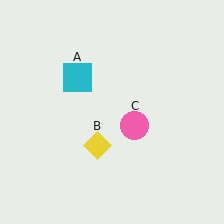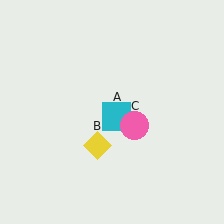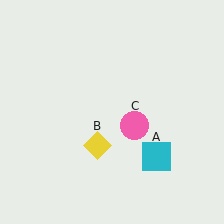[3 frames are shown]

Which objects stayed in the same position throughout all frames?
Yellow diamond (object B) and pink circle (object C) remained stationary.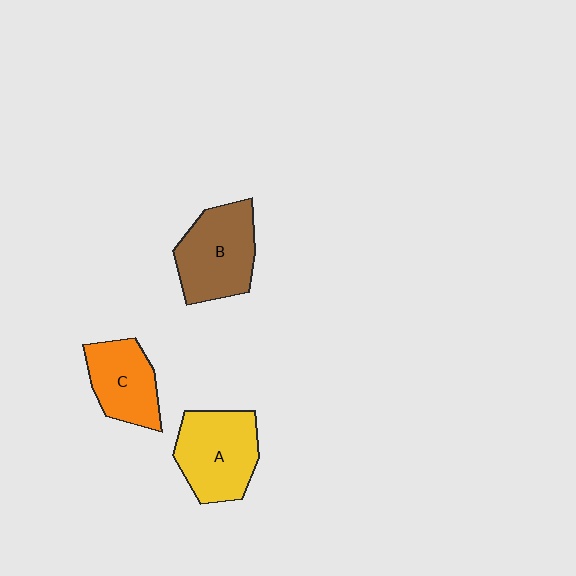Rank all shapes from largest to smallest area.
From largest to smallest: B (brown), A (yellow), C (orange).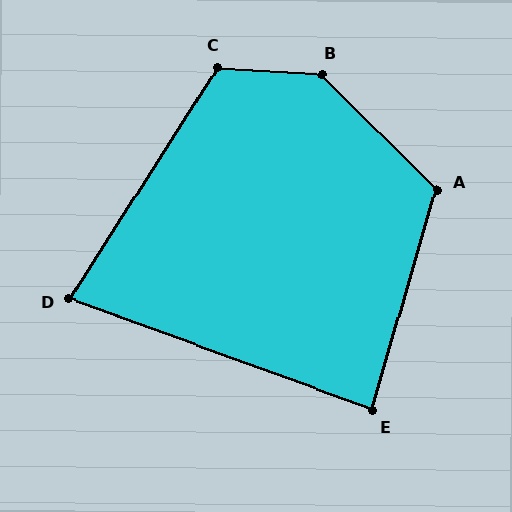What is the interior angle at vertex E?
Approximately 86 degrees (approximately right).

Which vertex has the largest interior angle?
B, at approximately 139 degrees.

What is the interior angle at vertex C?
Approximately 119 degrees (obtuse).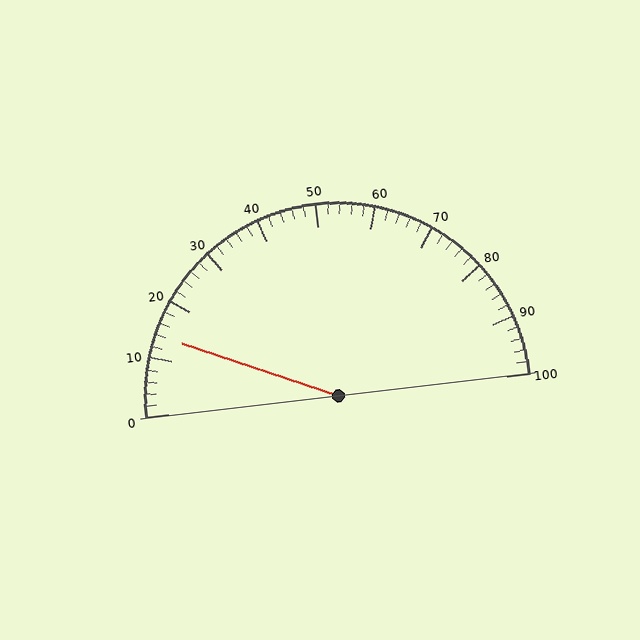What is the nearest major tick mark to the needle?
The nearest major tick mark is 10.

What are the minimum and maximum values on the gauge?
The gauge ranges from 0 to 100.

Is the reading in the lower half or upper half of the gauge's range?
The reading is in the lower half of the range (0 to 100).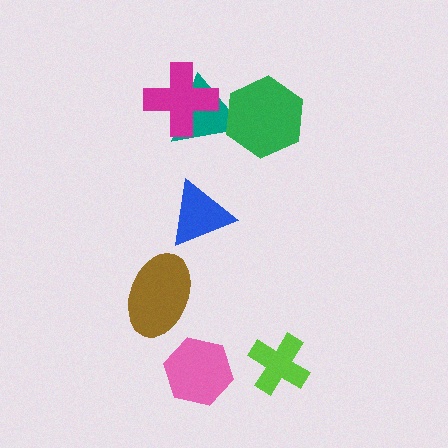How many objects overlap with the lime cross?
0 objects overlap with the lime cross.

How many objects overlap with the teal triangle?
2 objects overlap with the teal triangle.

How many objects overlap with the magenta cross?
1 object overlaps with the magenta cross.